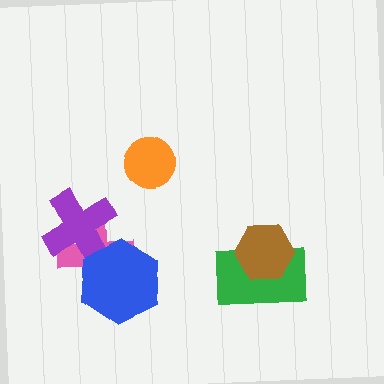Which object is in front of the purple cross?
The blue hexagon is in front of the purple cross.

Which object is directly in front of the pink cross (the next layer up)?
The purple cross is directly in front of the pink cross.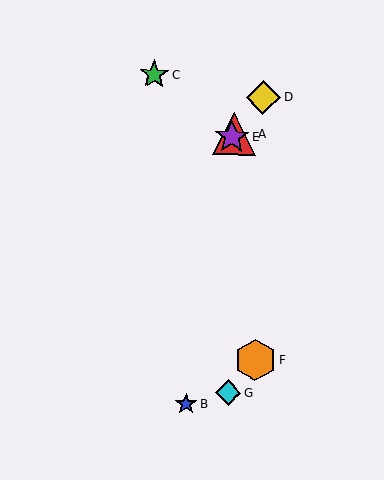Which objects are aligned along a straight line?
Objects A, D, E are aligned along a straight line.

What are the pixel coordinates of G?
Object G is at (228, 393).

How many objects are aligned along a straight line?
3 objects (A, D, E) are aligned along a straight line.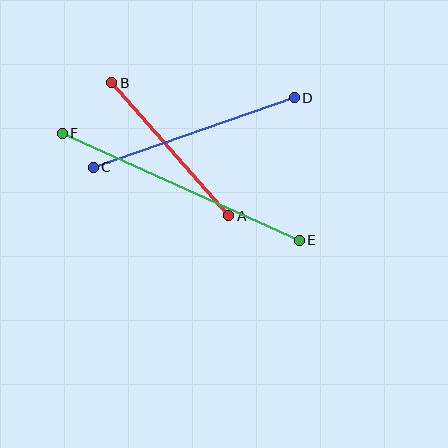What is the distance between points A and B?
The distance is approximately 177 pixels.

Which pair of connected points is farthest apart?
Points E and F are farthest apart.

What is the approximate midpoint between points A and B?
The midpoint is at approximately (170, 149) pixels.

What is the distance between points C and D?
The distance is approximately 213 pixels.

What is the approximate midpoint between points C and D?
The midpoint is at approximately (194, 133) pixels.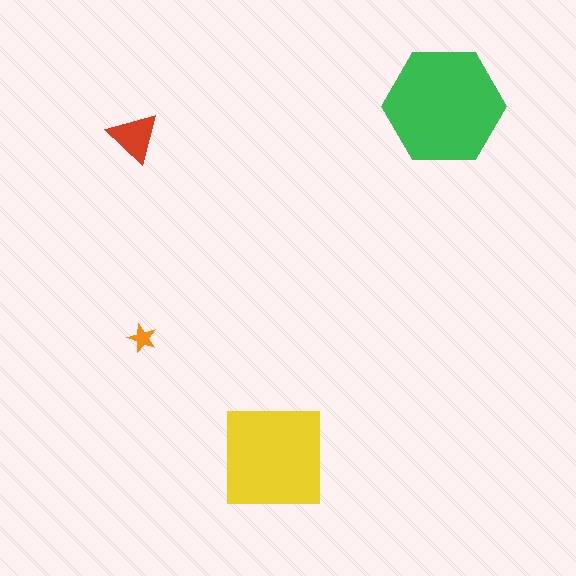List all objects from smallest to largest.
The orange star, the red triangle, the yellow square, the green hexagon.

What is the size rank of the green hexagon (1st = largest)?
1st.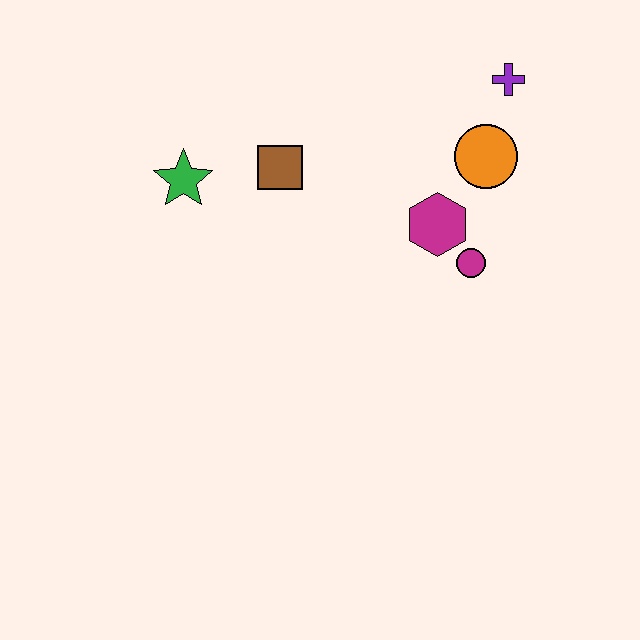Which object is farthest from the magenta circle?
The green star is farthest from the magenta circle.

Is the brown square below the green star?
No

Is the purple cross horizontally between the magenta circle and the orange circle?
No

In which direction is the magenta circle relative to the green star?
The magenta circle is to the right of the green star.